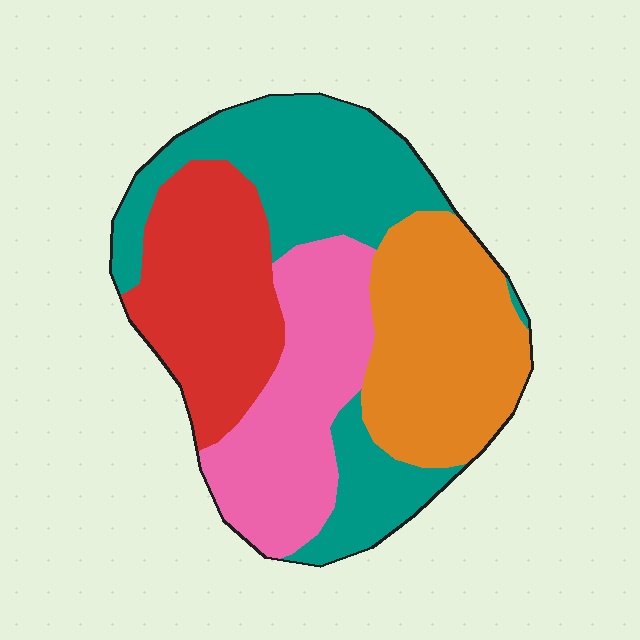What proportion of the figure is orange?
Orange takes up about one quarter (1/4) of the figure.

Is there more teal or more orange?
Teal.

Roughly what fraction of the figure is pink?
Pink covers around 25% of the figure.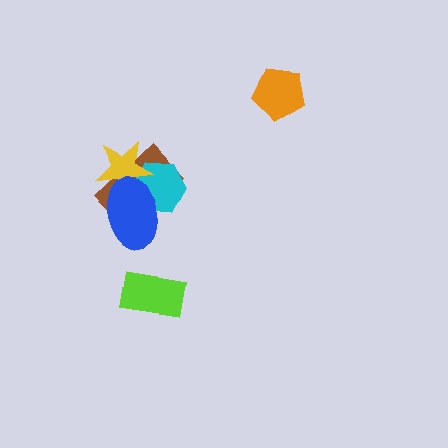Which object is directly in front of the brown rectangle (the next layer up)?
The cyan hexagon is directly in front of the brown rectangle.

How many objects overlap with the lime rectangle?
0 objects overlap with the lime rectangle.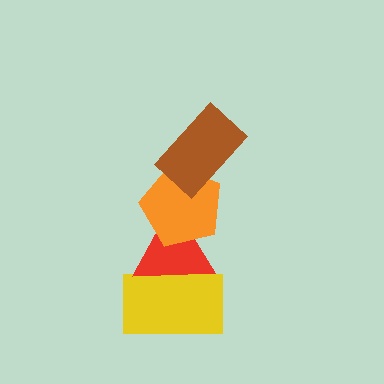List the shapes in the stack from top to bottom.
From top to bottom: the brown rectangle, the orange pentagon, the red triangle, the yellow rectangle.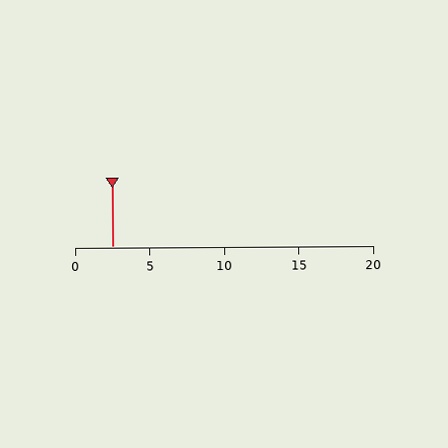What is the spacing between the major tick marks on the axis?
The major ticks are spaced 5 apart.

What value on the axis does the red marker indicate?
The marker indicates approximately 2.5.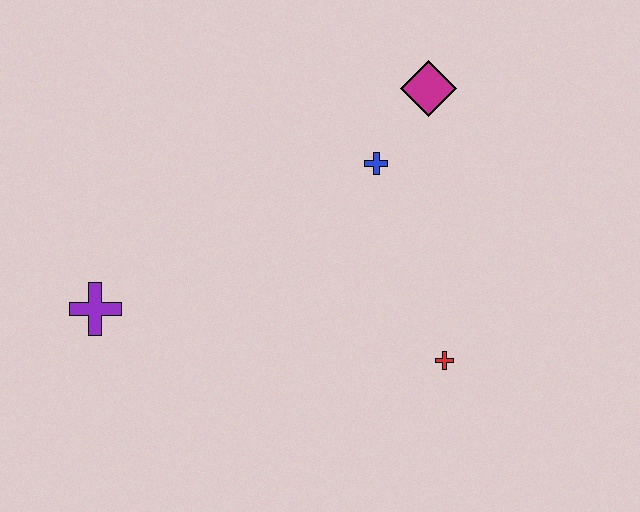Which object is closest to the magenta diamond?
The blue cross is closest to the magenta diamond.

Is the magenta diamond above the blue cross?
Yes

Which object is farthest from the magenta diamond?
The purple cross is farthest from the magenta diamond.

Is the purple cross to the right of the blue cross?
No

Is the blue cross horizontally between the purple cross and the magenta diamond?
Yes